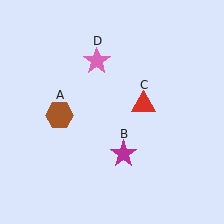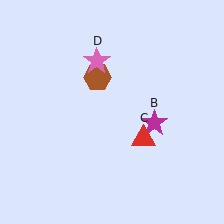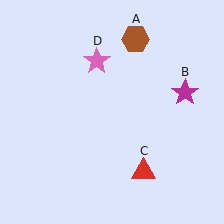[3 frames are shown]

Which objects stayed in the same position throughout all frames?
Pink star (object D) remained stationary.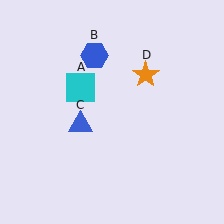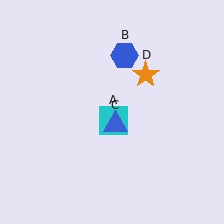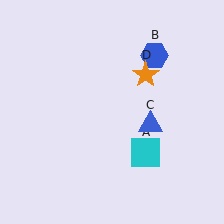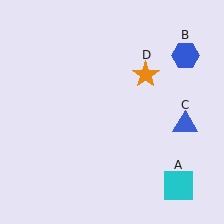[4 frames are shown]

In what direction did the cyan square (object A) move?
The cyan square (object A) moved down and to the right.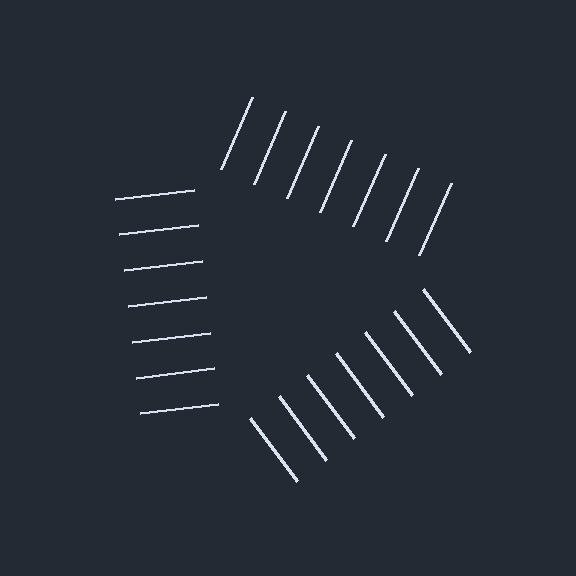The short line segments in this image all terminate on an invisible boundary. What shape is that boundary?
An illusory triangle — the line segments terminate on its edges but no continuous stroke is drawn.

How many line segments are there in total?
21 — 7 along each of the 3 edges.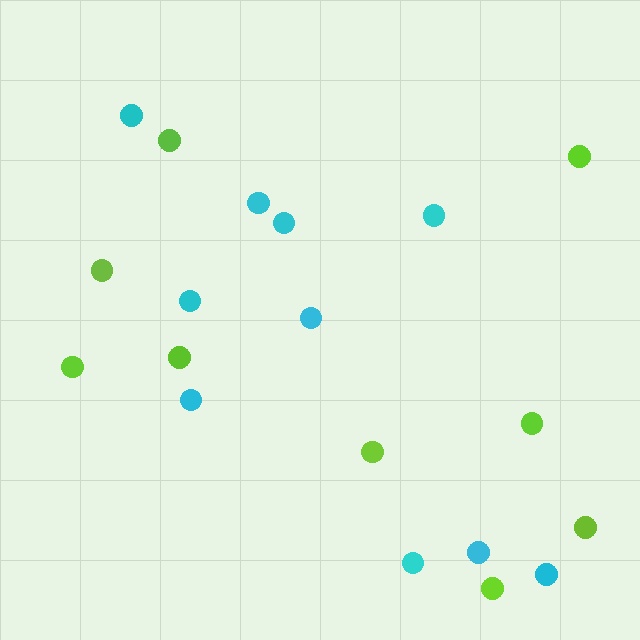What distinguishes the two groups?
There are 2 groups: one group of cyan circles (10) and one group of lime circles (9).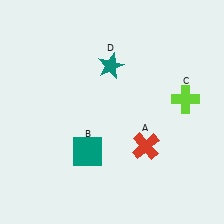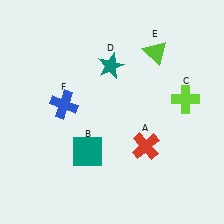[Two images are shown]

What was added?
A lime triangle (E), a blue cross (F) were added in Image 2.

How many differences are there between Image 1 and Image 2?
There are 2 differences between the two images.